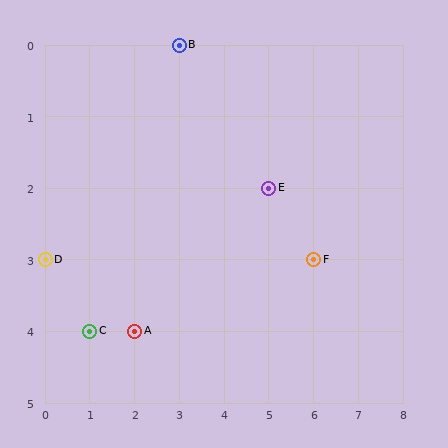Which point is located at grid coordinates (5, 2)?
Point E is at (5, 2).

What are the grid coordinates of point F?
Point F is at grid coordinates (6, 3).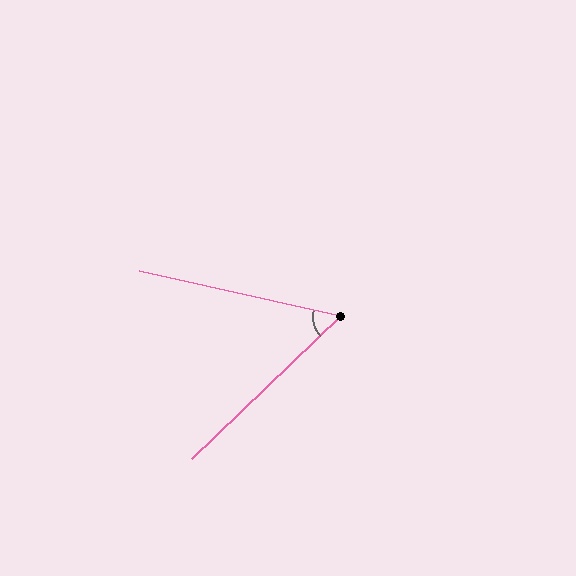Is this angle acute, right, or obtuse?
It is acute.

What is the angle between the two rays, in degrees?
Approximately 56 degrees.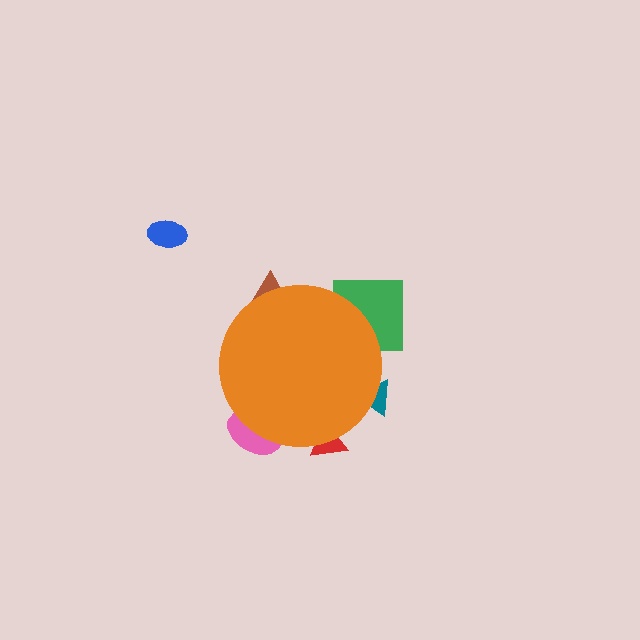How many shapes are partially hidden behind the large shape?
5 shapes are partially hidden.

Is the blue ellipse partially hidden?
No, the blue ellipse is fully visible.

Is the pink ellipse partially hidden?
Yes, the pink ellipse is partially hidden behind the orange circle.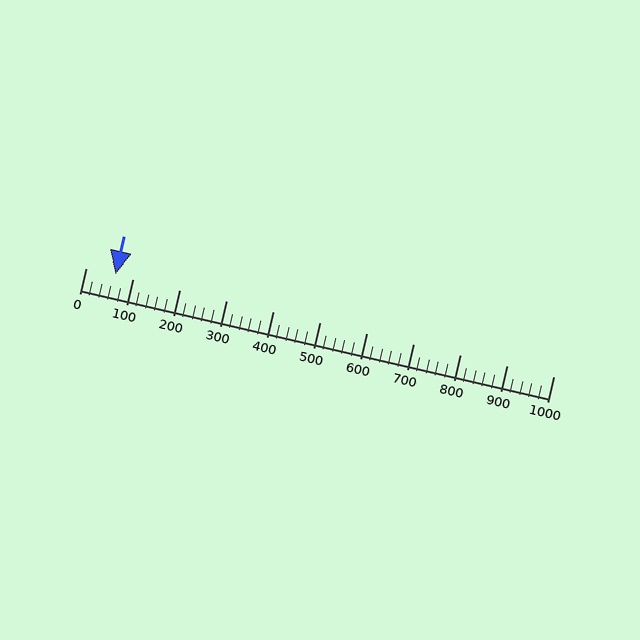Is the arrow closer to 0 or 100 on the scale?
The arrow is closer to 100.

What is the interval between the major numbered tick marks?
The major tick marks are spaced 100 units apart.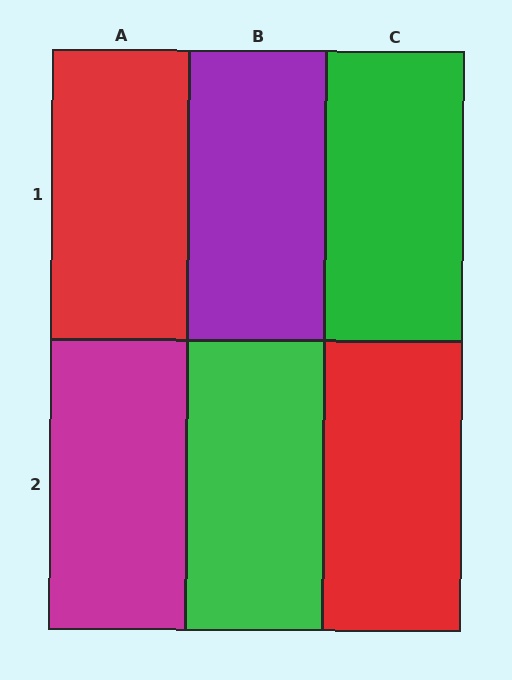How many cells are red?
2 cells are red.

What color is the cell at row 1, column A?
Red.